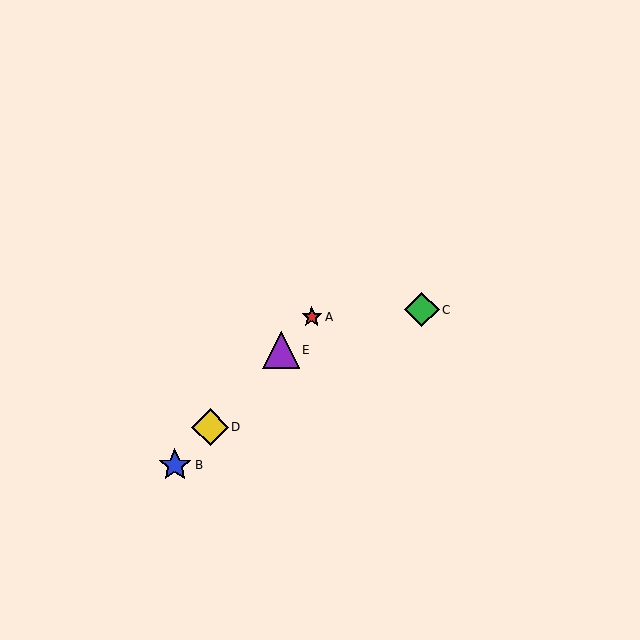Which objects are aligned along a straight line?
Objects A, B, D, E are aligned along a straight line.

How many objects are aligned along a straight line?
4 objects (A, B, D, E) are aligned along a straight line.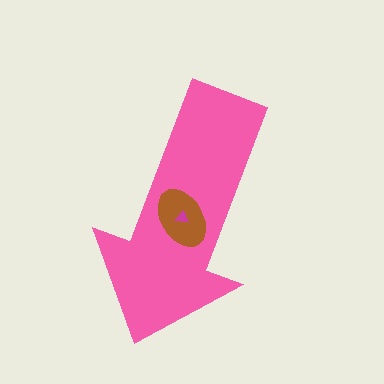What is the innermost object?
The magenta triangle.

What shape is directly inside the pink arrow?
The brown ellipse.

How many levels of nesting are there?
3.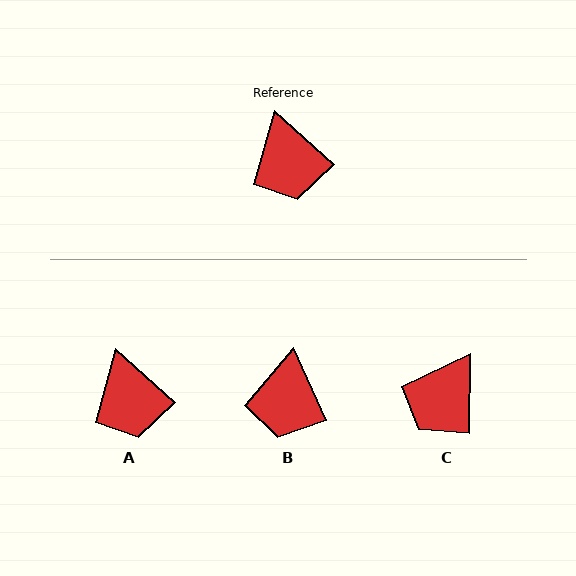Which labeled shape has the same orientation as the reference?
A.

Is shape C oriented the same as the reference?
No, it is off by about 49 degrees.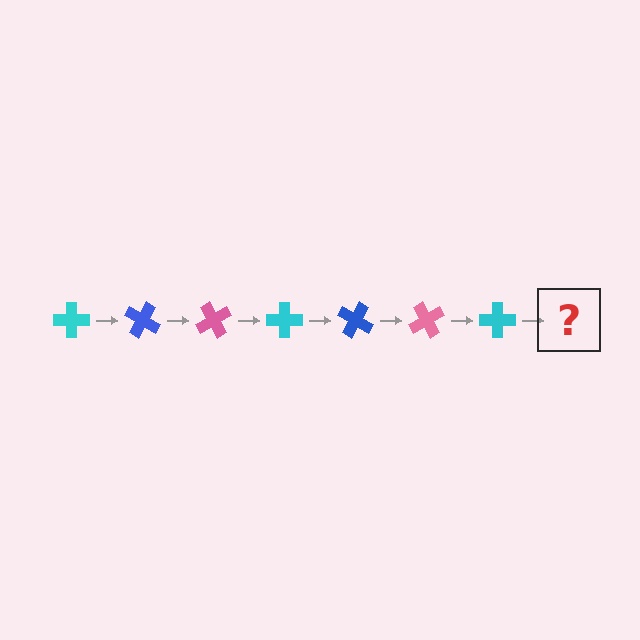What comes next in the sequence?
The next element should be a blue cross, rotated 210 degrees from the start.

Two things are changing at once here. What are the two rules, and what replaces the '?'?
The two rules are that it rotates 30 degrees each step and the color cycles through cyan, blue, and pink. The '?' should be a blue cross, rotated 210 degrees from the start.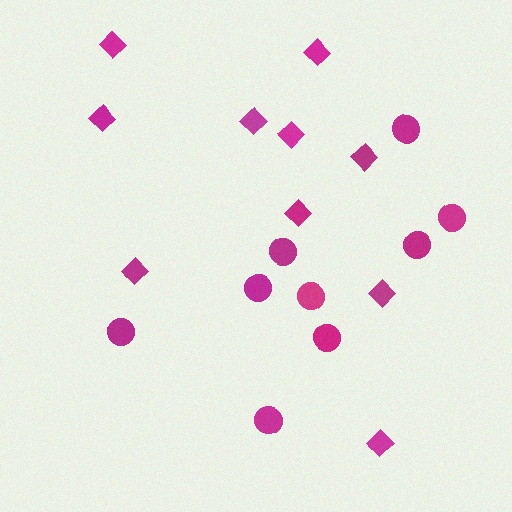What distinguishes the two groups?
There are 2 groups: one group of circles (9) and one group of diamonds (10).